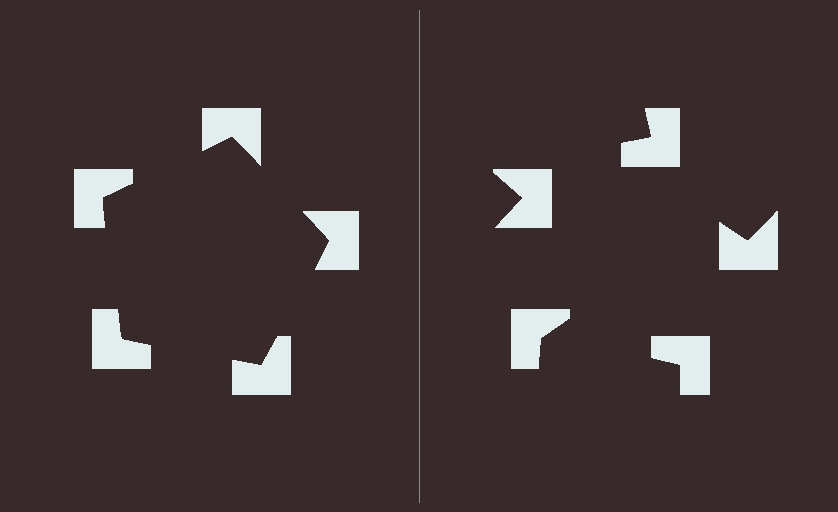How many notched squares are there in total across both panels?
10 — 5 on each side.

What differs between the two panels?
The notched squares are positioned identically on both sides; only the wedge orientations differ. On the left they align to a pentagon; on the right they are misaligned.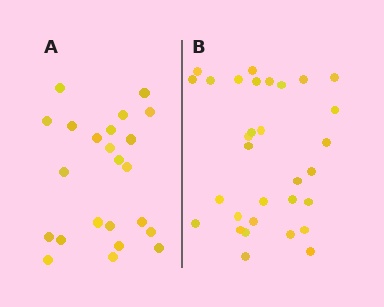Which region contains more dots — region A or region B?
Region B (the right region) has more dots.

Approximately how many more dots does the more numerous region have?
Region B has roughly 8 or so more dots than region A.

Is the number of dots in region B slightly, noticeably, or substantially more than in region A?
Region B has noticeably more, but not dramatically so. The ratio is roughly 1.3 to 1.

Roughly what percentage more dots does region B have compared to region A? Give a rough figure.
About 35% more.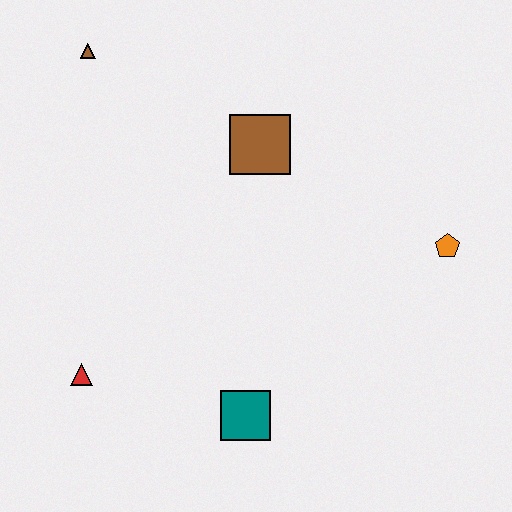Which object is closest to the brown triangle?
The brown square is closest to the brown triangle.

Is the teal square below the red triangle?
Yes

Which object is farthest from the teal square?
The brown triangle is farthest from the teal square.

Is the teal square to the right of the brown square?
No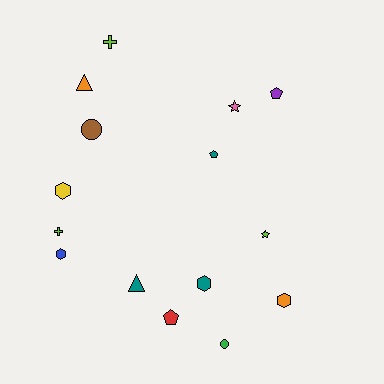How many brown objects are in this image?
There is 1 brown object.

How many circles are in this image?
There are 2 circles.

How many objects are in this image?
There are 15 objects.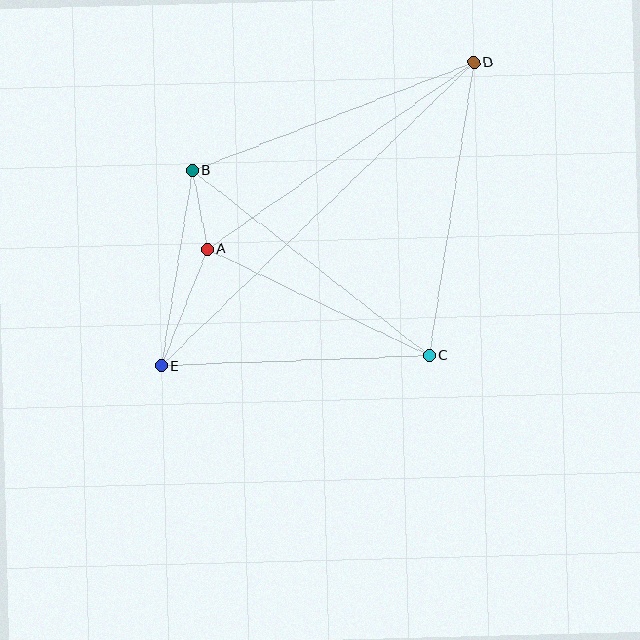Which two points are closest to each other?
Points A and B are closest to each other.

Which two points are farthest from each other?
Points D and E are farthest from each other.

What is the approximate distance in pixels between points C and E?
The distance between C and E is approximately 268 pixels.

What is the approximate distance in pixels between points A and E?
The distance between A and E is approximately 125 pixels.